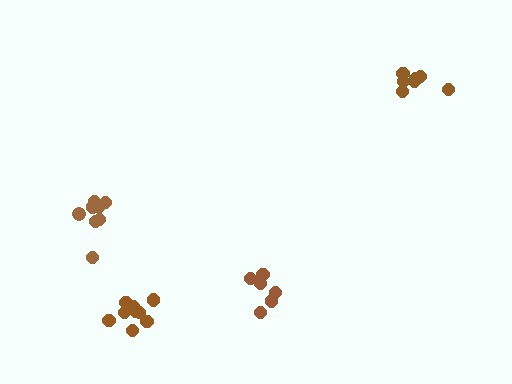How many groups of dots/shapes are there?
There are 4 groups.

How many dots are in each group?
Group 1: 7 dots, Group 2: 8 dots, Group 3: 9 dots, Group 4: 6 dots (30 total).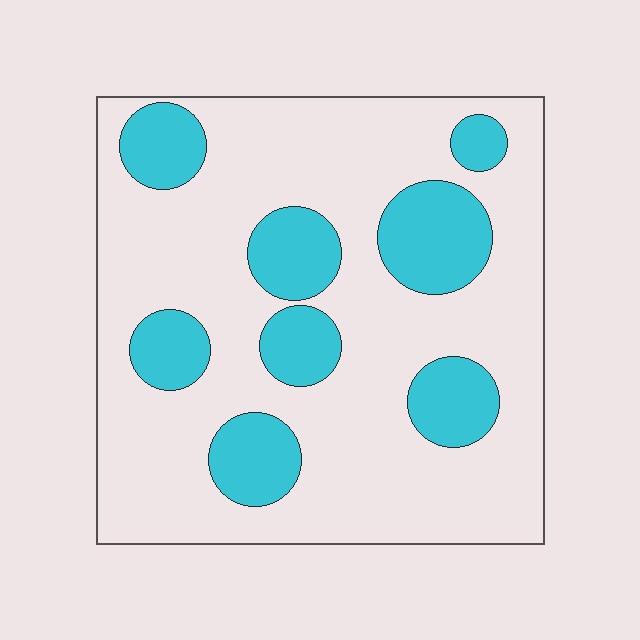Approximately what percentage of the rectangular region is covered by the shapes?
Approximately 25%.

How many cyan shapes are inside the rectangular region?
8.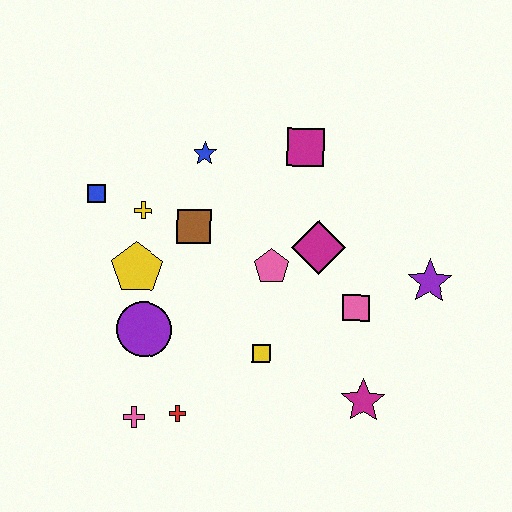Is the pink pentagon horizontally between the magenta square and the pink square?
No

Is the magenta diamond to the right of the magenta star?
No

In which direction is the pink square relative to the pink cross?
The pink square is to the right of the pink cross.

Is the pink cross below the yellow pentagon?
Yes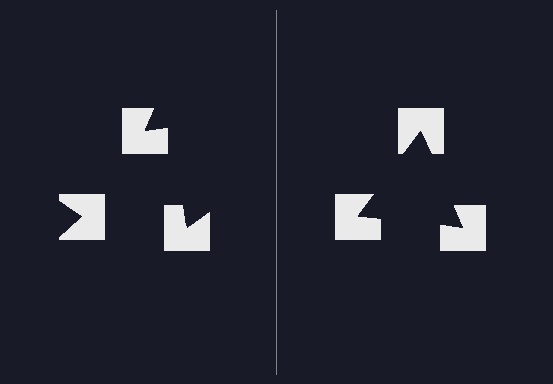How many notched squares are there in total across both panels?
6 — 3 on each side.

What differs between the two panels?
The notched squares are positioned identically on both sides; only the wedge orientations differ. On the right they align to a triangle; on the left they are misaligned.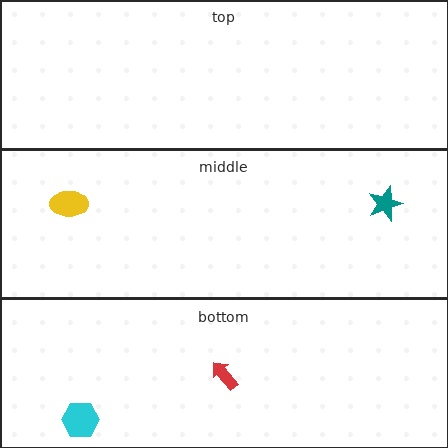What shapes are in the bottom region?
The red arrow, the cyan hexagon.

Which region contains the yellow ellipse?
The middle region.